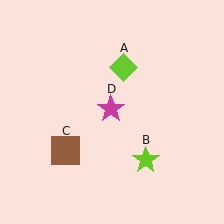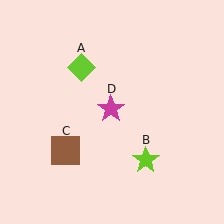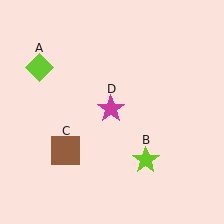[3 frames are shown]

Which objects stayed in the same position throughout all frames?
Lime star (object B) and brown square (object C) and magenta star (object D) remained stationary.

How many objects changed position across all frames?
1 object changed position: lime diamond (object A).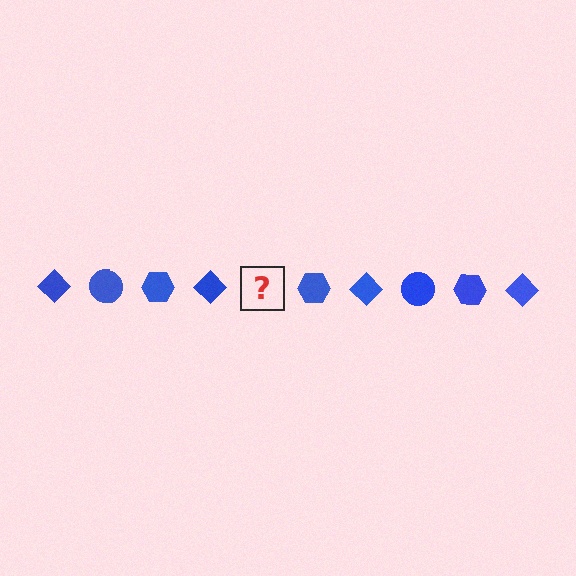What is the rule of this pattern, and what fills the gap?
The rule is that the pattern cycles through diamond, circle, hexagon shapes in blue. The gap should be filled with a blue circle.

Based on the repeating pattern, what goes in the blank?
The blank should be a blue circle.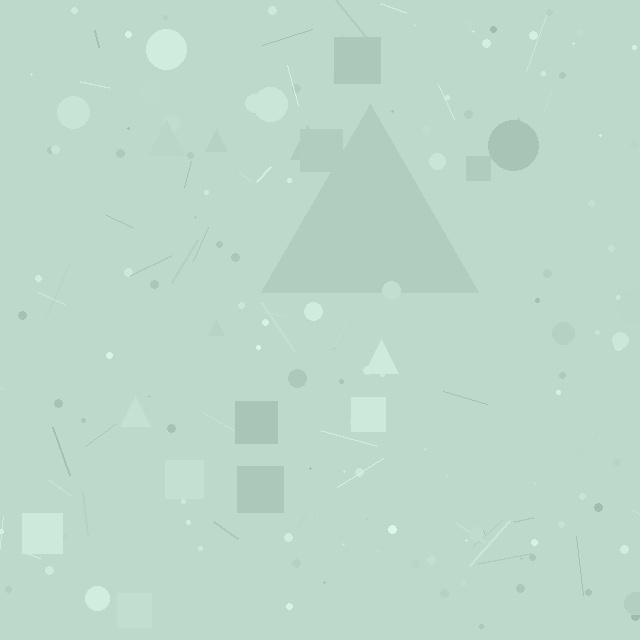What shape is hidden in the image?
A triangle is hidden in the image.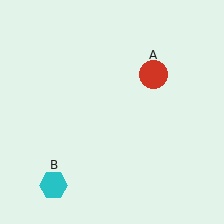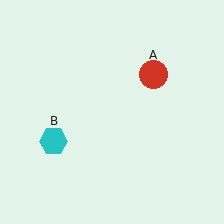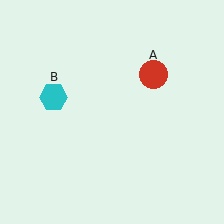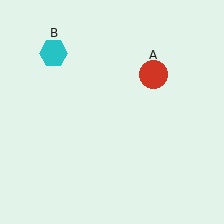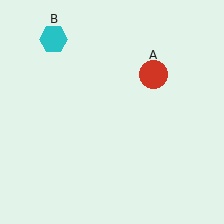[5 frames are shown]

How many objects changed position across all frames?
1 object changed position: cyan hexagon (object B).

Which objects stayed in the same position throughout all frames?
Red circle (object A) remained stationary.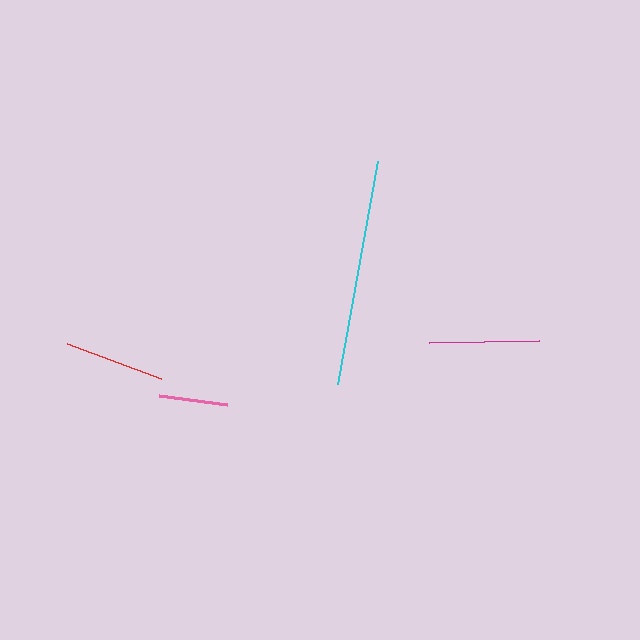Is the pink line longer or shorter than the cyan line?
The cyan line is longer than the pink line.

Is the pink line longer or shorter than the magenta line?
The magenta line is longer than the pink line.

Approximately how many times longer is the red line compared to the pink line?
The red line is approximately 1.4 times the length of the pink line.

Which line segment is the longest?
The cyan line is the longest at approximately 227 pixels.